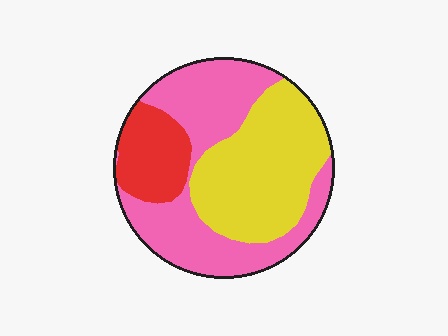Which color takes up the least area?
Red, at roughly 15%.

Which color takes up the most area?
Pink, at roughly 45%.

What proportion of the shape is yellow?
Yellow covers around 40% of the shape.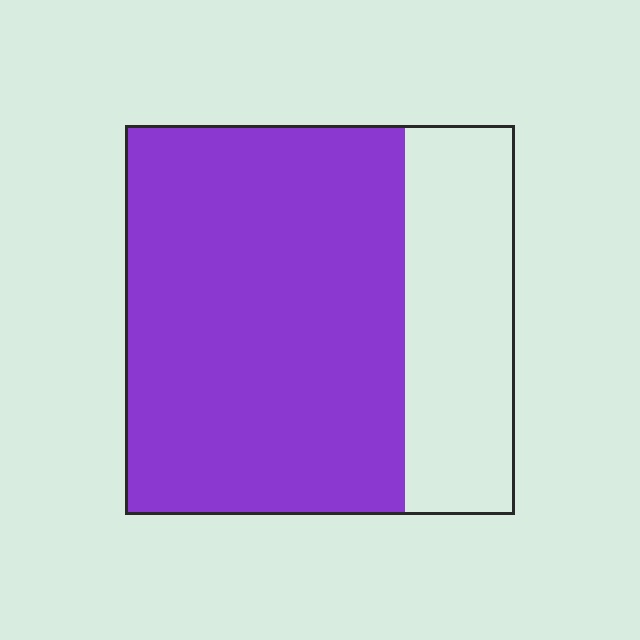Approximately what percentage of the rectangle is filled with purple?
Approximately 70%.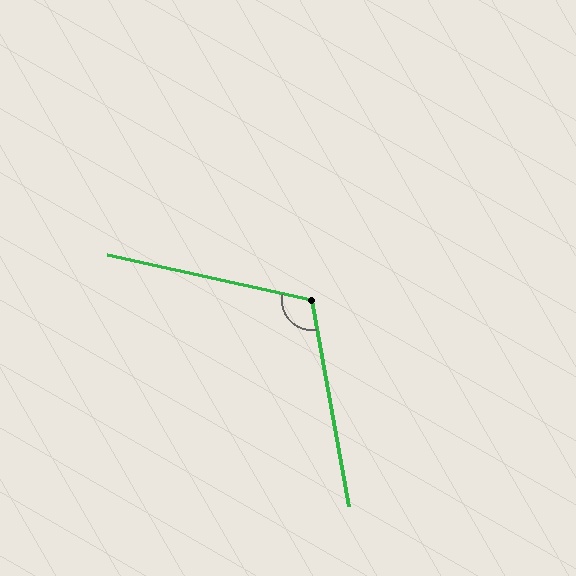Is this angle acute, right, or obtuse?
It is obtuse.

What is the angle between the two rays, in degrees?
Approximately 113 degrees.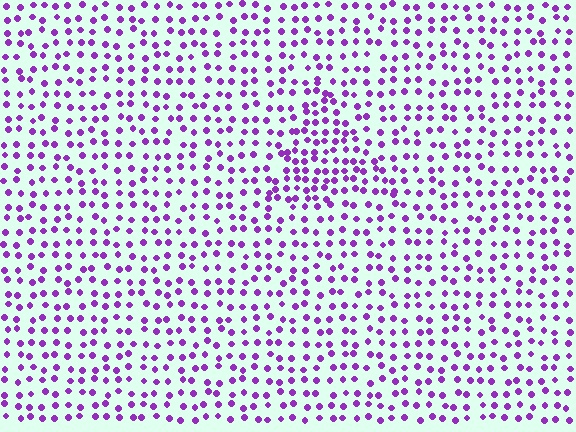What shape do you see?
I see a triangle.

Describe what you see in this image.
The image contains small purple elements arranged at two different densities. A triangle-shaped region is visible where the elements are more densely packed than the surrounding area.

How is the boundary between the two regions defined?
The boundary is defined by a change in element density (approximately 1.6x ratio). All elements are the same color, size, and shape.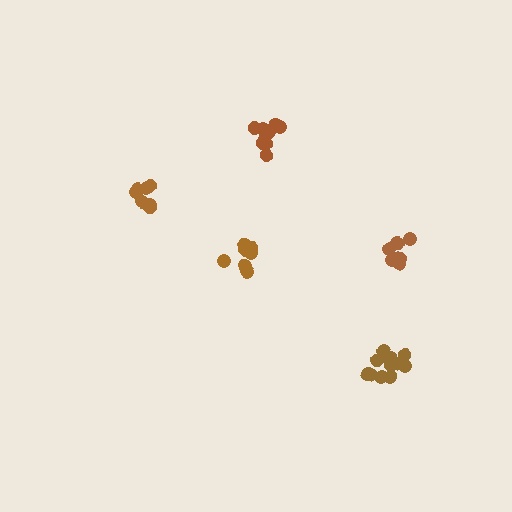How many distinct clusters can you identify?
There are 5 distinct clusters.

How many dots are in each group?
Group 1: 7 dots, Group 2: 8 dots, Group 3: 10 dots, Group 4: 7 dots, Group 5: 12 dots (44 total).